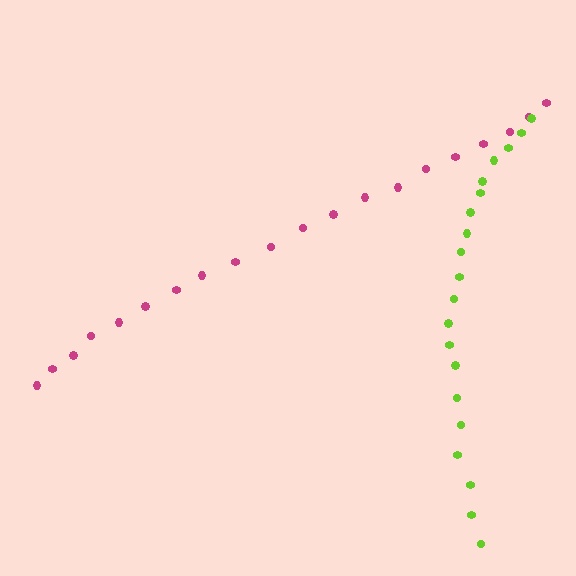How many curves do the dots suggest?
There are 2 distinct paths.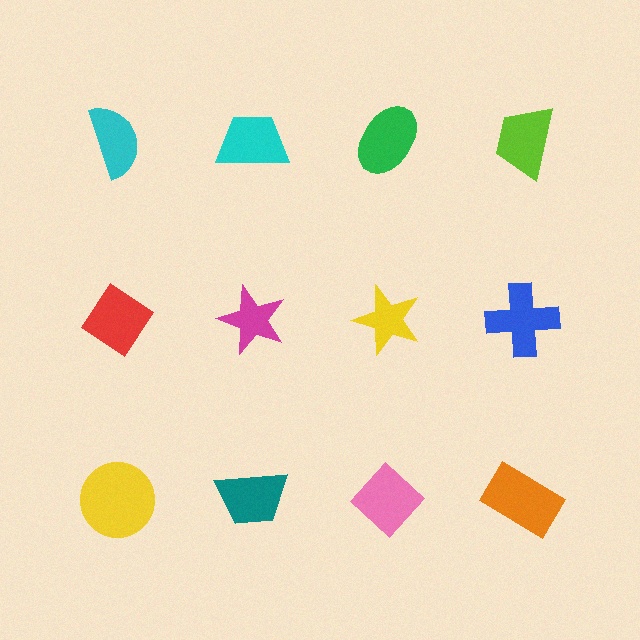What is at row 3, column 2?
A teal trapezoid.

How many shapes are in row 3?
4 shapes.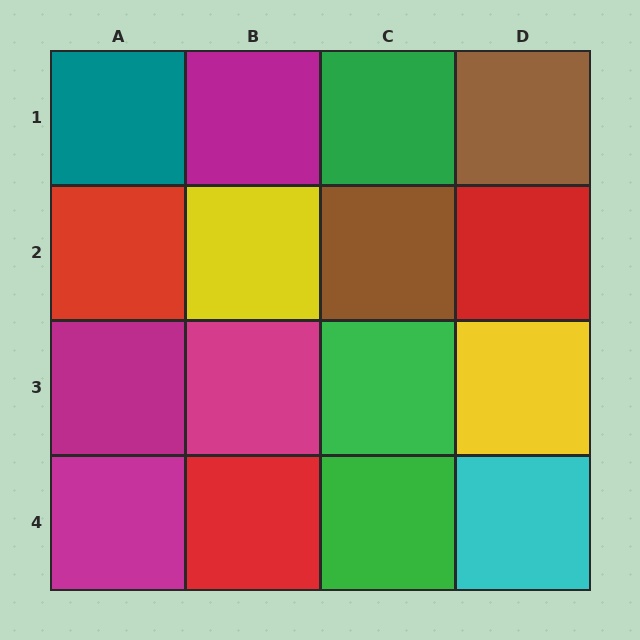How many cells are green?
3 cells are green.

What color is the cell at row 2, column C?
Brown.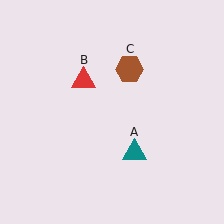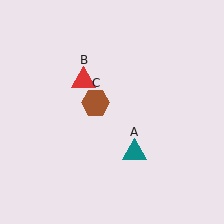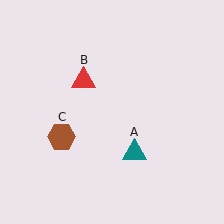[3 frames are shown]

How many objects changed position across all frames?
1 object changed position: brown hexagon (object C).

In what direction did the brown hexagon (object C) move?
The brown hexagon (object C) moved down and to the left.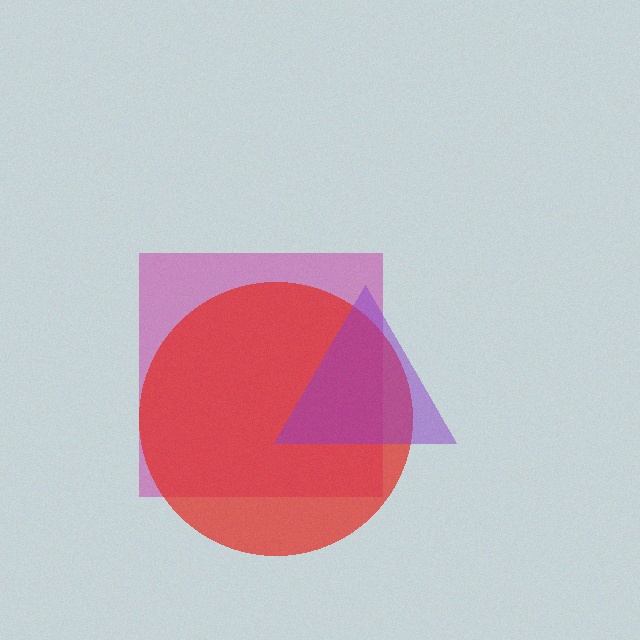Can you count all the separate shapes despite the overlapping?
Yes, there are 3 separate shapes.